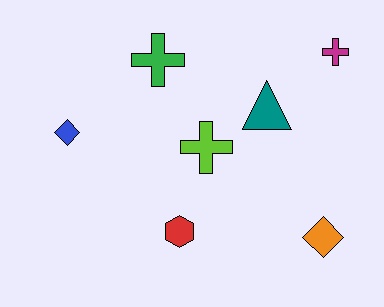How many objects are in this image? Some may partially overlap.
There are 7 objects.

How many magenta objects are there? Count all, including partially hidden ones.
There is 1 magenta object.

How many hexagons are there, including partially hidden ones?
There is 1 hexagon.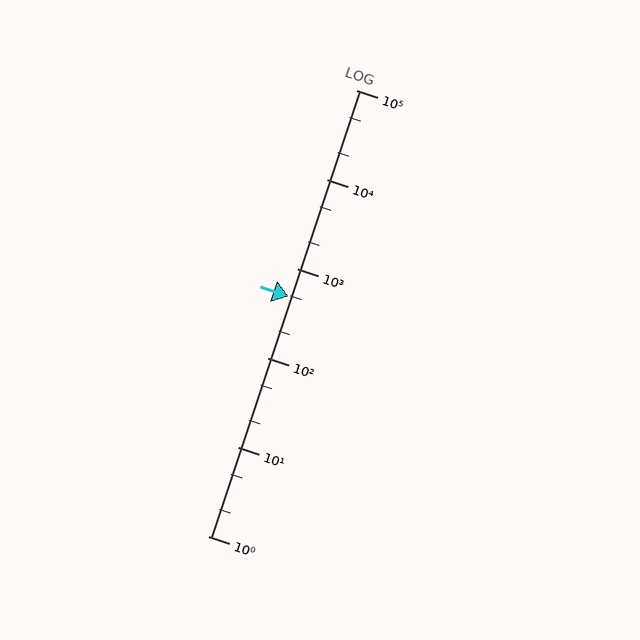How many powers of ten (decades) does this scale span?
The scale spans 5 decades, from 1 to 100000.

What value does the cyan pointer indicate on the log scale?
The pointer indicates approximately 490.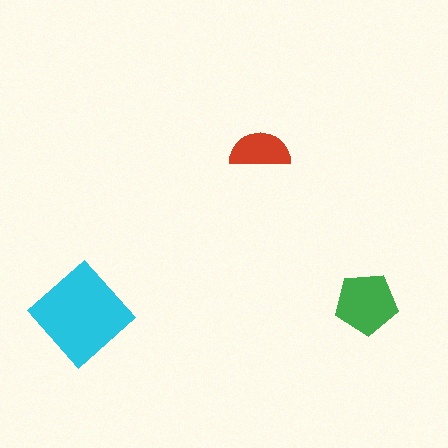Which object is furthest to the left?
The cyan diamond is leftmost.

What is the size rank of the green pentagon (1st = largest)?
2nd.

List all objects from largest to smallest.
The cyan diamond, the green pentagon, the red semicircle.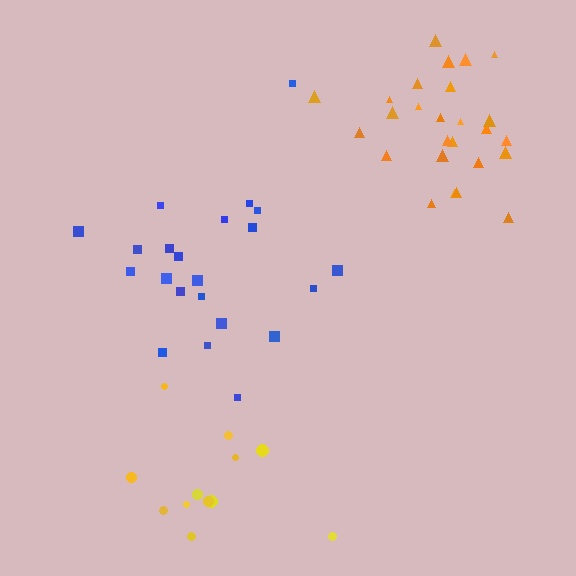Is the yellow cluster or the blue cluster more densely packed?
Blue.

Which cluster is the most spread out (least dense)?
Yellow.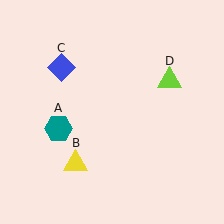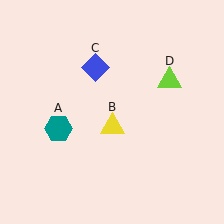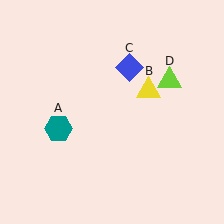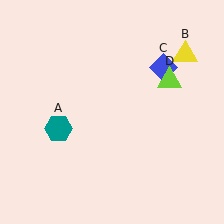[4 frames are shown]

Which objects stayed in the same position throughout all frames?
Teal hexagon (object A) and lime triangle (object D) remained stationary.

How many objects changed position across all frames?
2 objects changed position: yellow triangle (object B), blue diamond (object C).